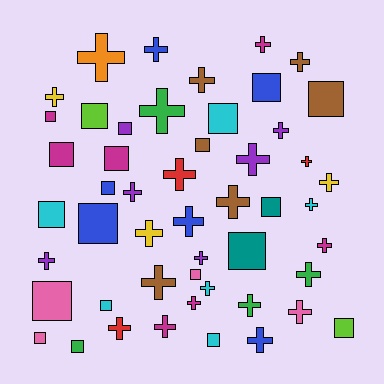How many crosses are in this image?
There are 29 crosses.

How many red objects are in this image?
There are 3 red objects.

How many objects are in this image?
There are 50 objects.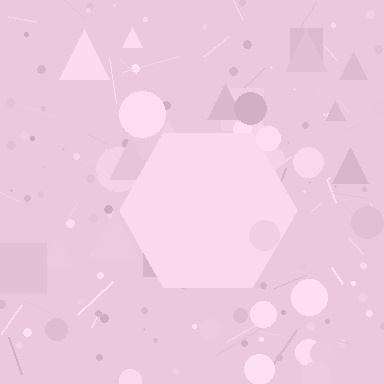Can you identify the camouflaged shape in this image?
The camouflaged shape is a hexagon.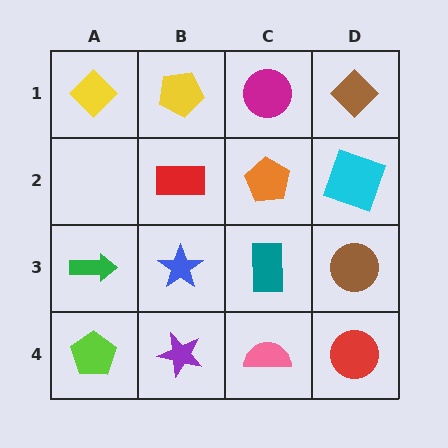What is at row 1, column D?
A brown diamond.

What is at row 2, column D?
A cyan square.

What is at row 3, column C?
A teal rectangle.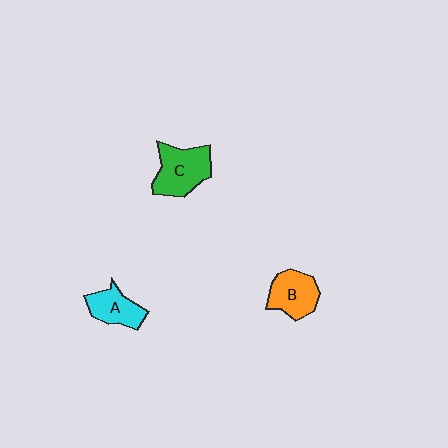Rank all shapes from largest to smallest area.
From largest to smallest: C (green), B (orange), A (cyan).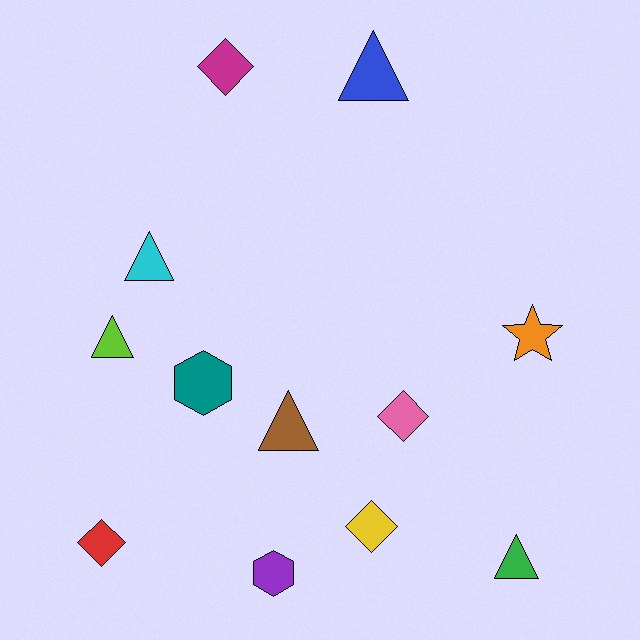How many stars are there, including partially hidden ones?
There is 1 star.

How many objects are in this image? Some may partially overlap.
There are 12 objects.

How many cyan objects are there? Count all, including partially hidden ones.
There is 1 cyan object.